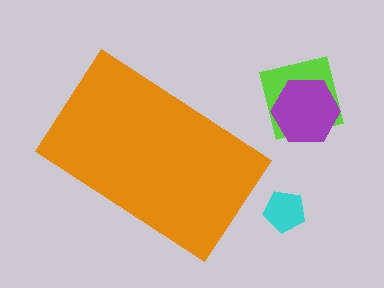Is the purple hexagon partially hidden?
No, the purple hexagon is fully visible.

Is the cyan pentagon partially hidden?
No, the cyan pentagon is fully visible.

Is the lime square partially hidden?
No, the lime square is fully visible.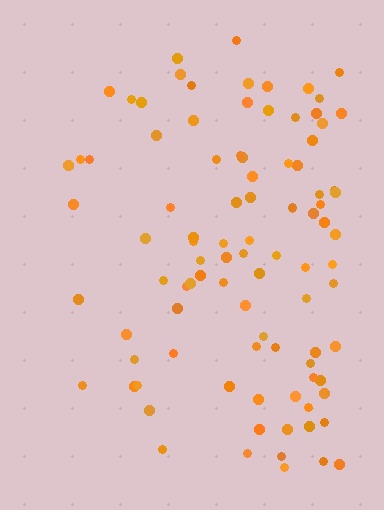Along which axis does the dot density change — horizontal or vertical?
Horizontal.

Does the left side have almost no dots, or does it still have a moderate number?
Still a moderate number, just noticeably fewer than the right.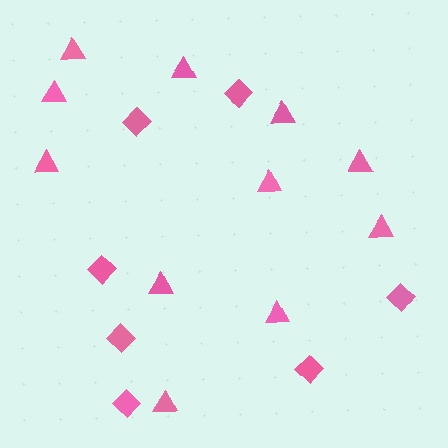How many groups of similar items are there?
There are 2 groups: one group of triangles (11) and one group of diamonds (7).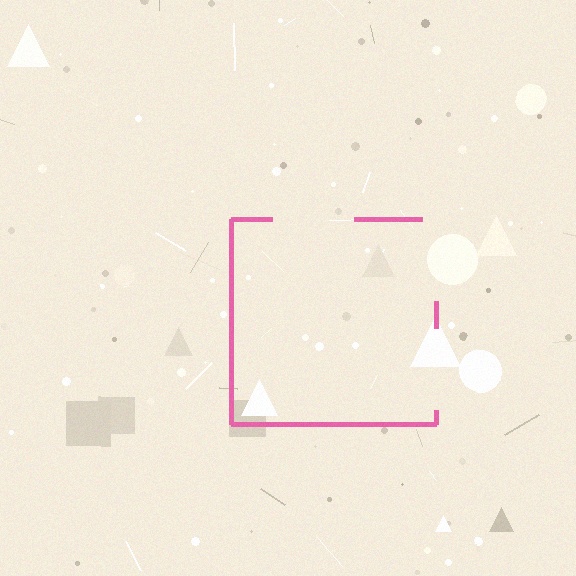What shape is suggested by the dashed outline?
The dashed outline suggests a square.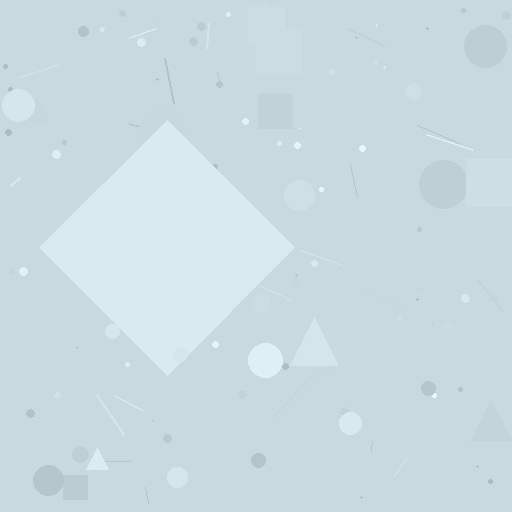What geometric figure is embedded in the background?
A diamond is embedded in the background.